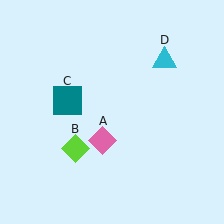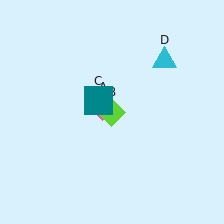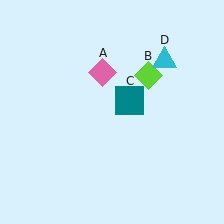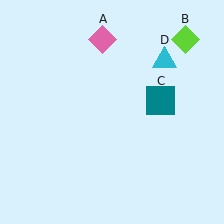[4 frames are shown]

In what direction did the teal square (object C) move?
The teal square (object C) moved right.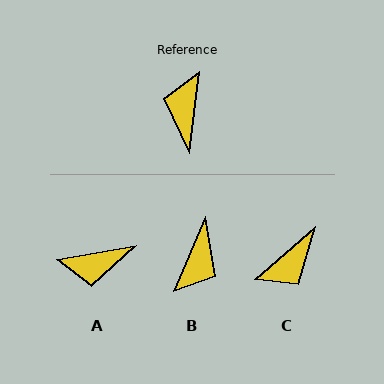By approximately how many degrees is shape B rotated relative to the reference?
Approximately 164 degrees counter-clockwise.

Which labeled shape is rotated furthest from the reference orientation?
B, about 164 degrees away.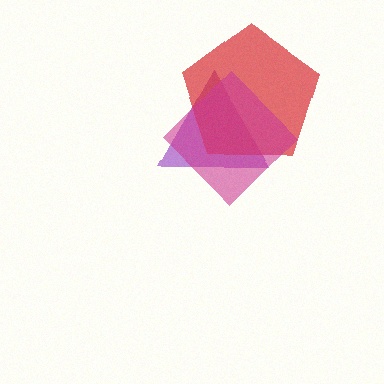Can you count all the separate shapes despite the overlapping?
Yes, there are 3 separate shapes.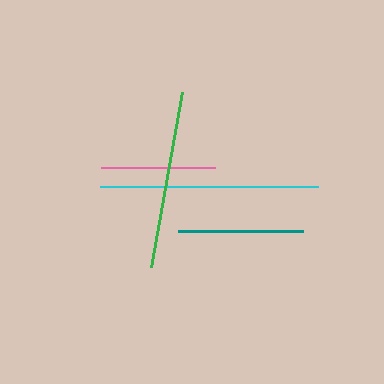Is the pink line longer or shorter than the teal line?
The teal line is longer than the pink line.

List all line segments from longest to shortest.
From longest to shortest: cyan, green, teal, pink.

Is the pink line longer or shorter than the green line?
The green line is longer than the pink line.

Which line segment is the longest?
The cyan line is the longest at approximately 218 pixels.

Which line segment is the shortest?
The pink line is the shortest at approximately 115 pixels.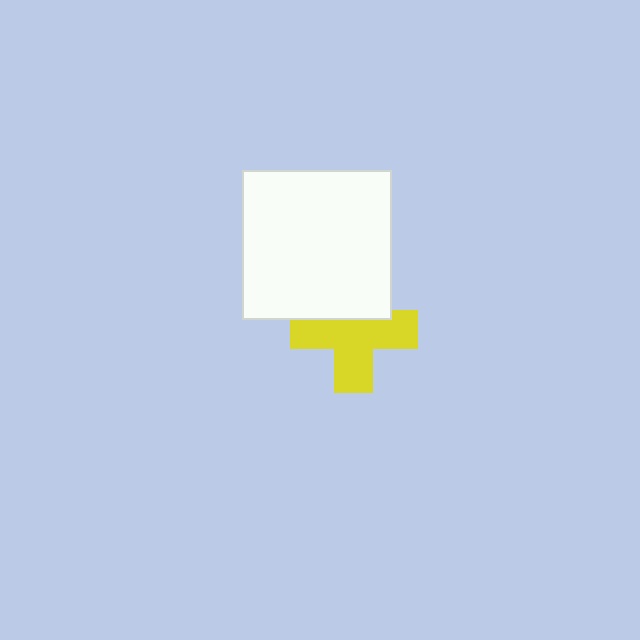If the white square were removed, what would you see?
You would see the complete yellow cross.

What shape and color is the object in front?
The object in front is a white square.